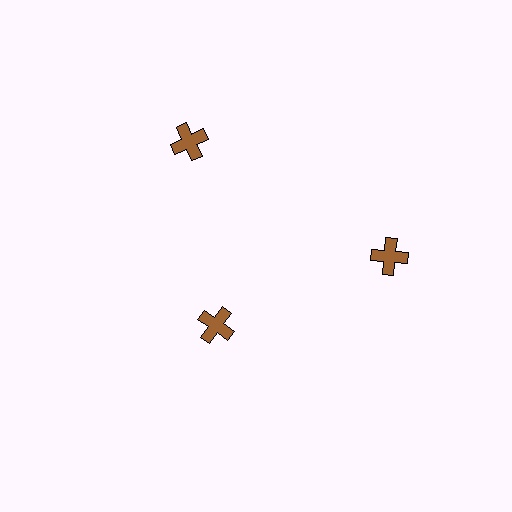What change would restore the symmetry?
The symmetry would be restored by moving it outward, back onto the ring so that all 3 crosses sit at equal angles and equal distance from the center.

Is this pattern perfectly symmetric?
No. The 3 brown crosses are arranged in a ring, but one element near the 7 o'clock position is pulled inward toward the center, breaking the 3-fold rotational symmetry.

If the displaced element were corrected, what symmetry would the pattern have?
It would have 3-fold rotational symmetry — the pattern would map onto itself every 120 degrees.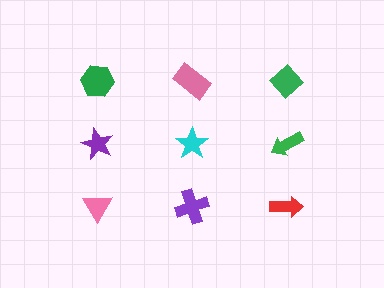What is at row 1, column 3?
A green diamond.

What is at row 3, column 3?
A red arrow.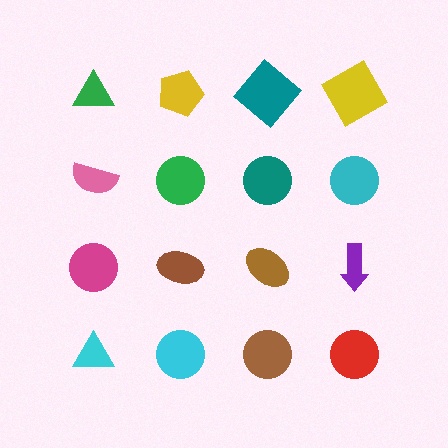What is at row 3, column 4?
A purple arrow.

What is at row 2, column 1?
A pink semicircle.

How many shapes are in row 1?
4 shapes.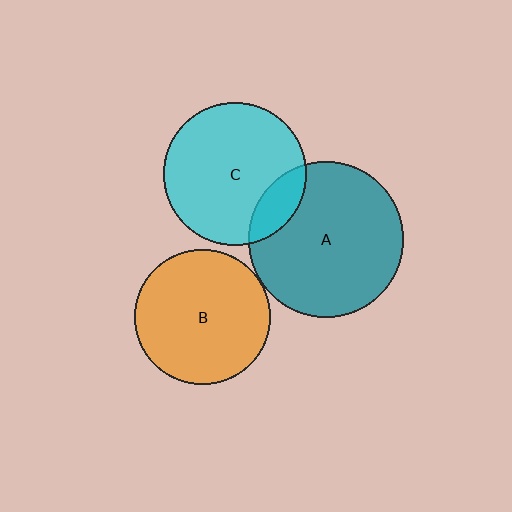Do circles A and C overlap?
Yes.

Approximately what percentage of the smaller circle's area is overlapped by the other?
Approximately 15%.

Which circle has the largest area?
Circle A (teal).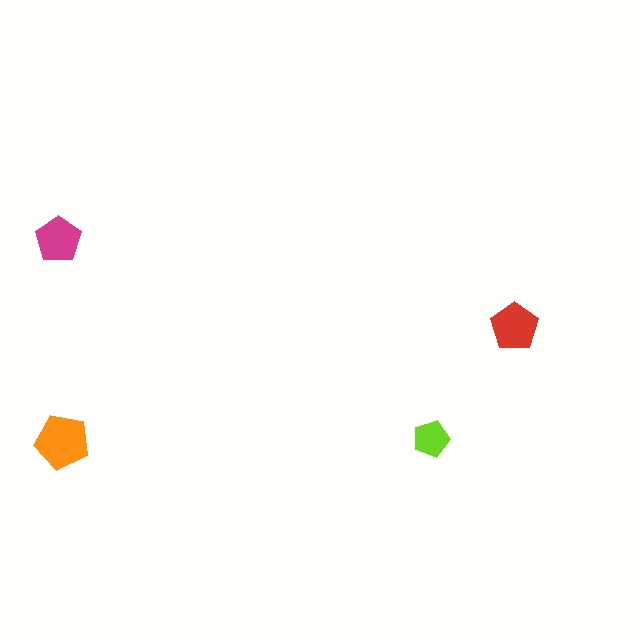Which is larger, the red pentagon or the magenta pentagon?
The red one.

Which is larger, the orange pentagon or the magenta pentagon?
The orange one.